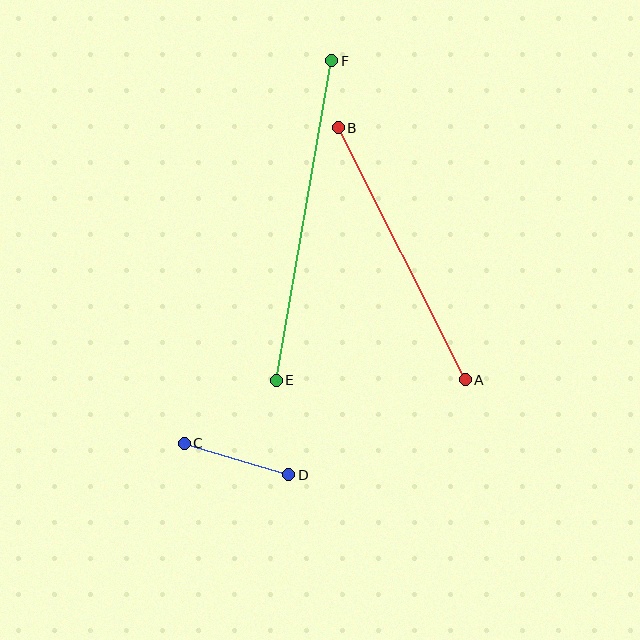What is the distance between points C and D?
The distance is approximately 109 pixels.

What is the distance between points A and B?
The distance is approximately 282 pixels.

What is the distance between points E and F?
The distance is approximately 325 pixels.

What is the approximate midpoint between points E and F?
The midpoint is at approximately (304, 221) pixels.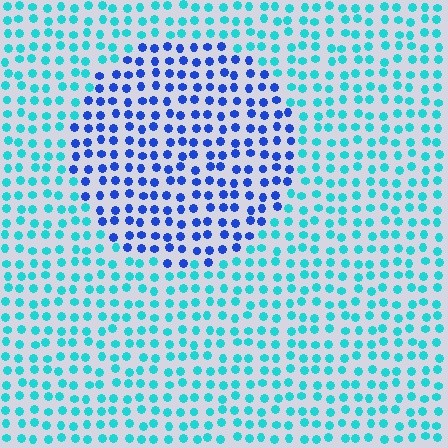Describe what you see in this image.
The image is filled with small cyan elements in a uniform arrangement. A circle-shaped region is visible where the elements are tinted to a slightly different hue, forming a subtle color boundary.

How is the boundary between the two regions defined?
The boundary is defined purely by a slight shift in hue (about 48 degrees). Spacing, size, and orientation are identical on both sides.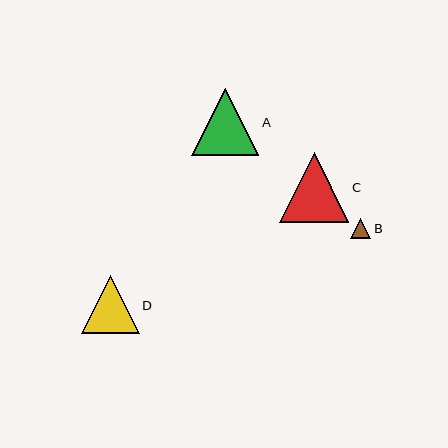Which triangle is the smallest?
Triangle B is the smallest with a size of approximately 20 pixels.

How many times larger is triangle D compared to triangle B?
Triangle D is approximately 2.9 times the size of triangle B.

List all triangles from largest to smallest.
From largest to smallest: C, A, D, B.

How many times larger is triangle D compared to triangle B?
Triangle D is approximately 2.9 times the size of triangle B.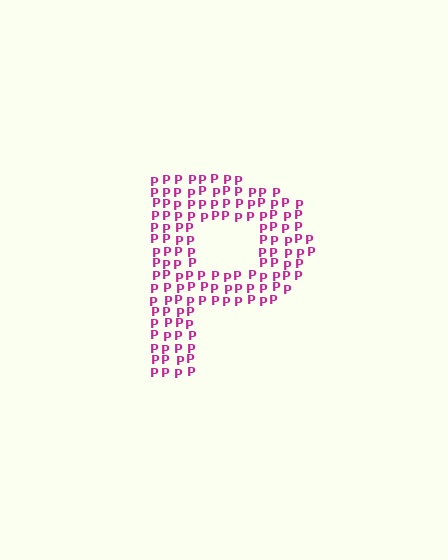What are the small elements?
The small elements are letter P's.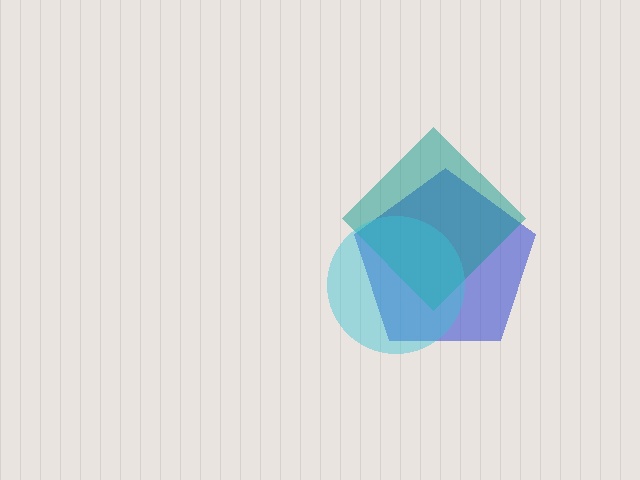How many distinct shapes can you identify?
There are 3 distinct shapes: a blue pentagon, a teal diamond, a cyan circle.